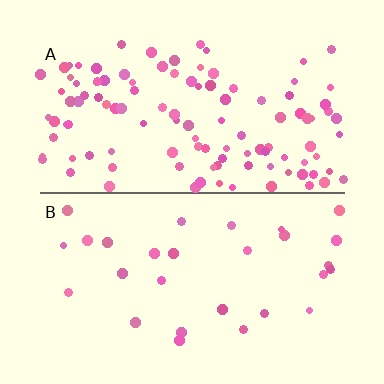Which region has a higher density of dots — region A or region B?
A (the top).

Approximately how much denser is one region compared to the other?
Approximately 3.9× — region A over region B.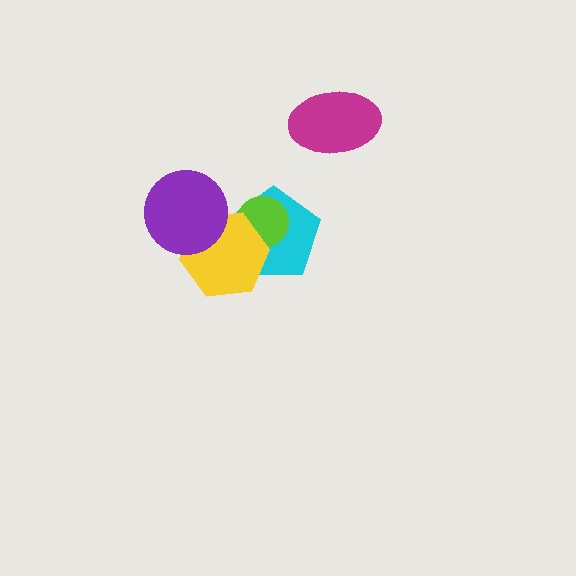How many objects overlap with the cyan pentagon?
2 objects overlap with the cyan pentagon.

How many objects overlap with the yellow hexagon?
3 objects overlap with the yellow hexagon.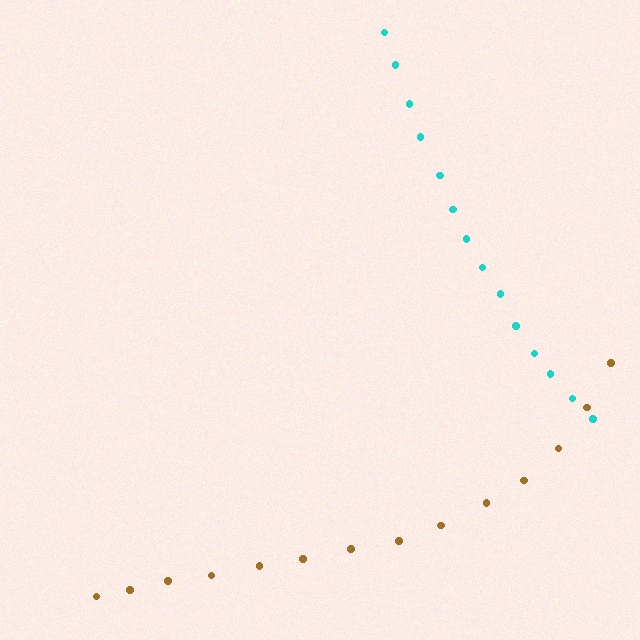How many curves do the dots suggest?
There are 2 distinct paths.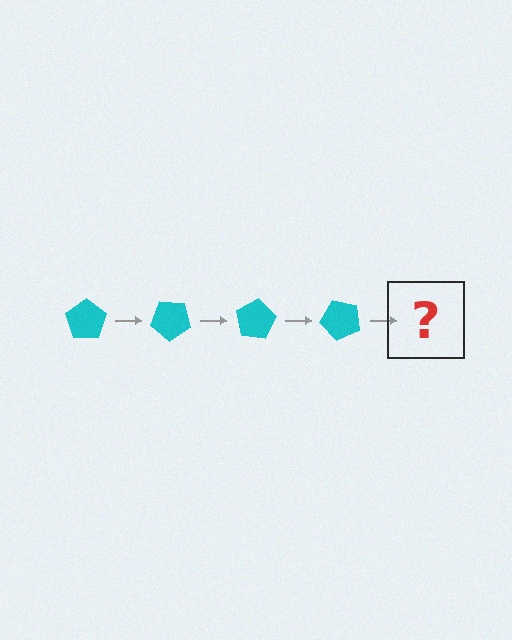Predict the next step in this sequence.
The next step is a cyan pentagon rotated 160 degrees.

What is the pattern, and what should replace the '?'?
The pattern is that the pentagon rotates 40 degrees each step. The '?' should be a cyan pentagon rotated 160 degrees.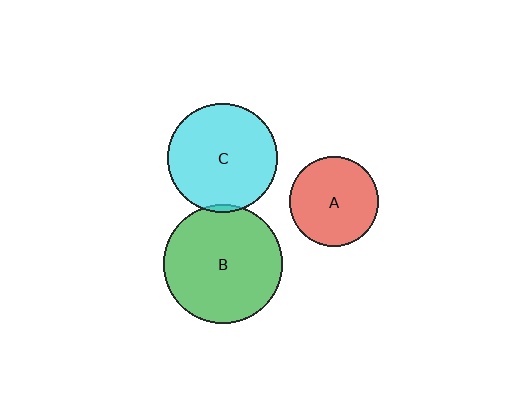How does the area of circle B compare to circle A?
Approximately 1.8 times.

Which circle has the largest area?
Circle B (green).